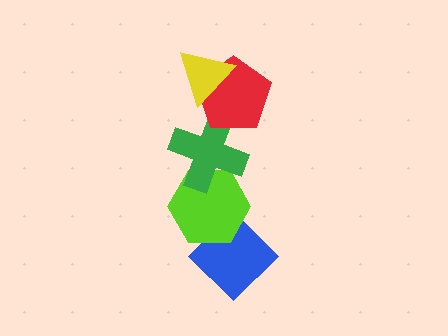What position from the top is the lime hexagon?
The lime hexagon is 4th from the top.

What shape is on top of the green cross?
The red pentagon is on top of the green cross.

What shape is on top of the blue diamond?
The lime hexagon is on top of the blue diamond.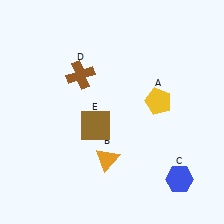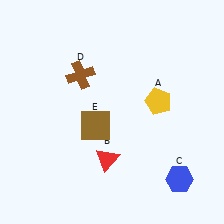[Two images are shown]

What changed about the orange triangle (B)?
In Image 1, B is orange. In Image 2, it changed to red.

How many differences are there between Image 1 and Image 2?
There is 1 difference between the two images.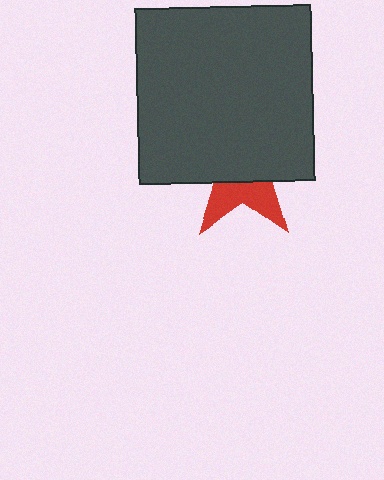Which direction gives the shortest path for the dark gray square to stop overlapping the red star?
Moving up gives the shortest separation.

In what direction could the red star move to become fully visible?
The red star could move down. That would shift it out from behind the dark gray square entirely.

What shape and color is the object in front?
The object in front is a dark gray square.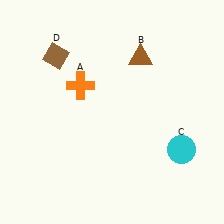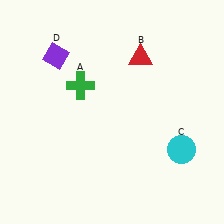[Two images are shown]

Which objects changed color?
A changed from orange to green. B changed from brown to red. D changed from brown to purple.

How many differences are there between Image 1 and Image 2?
There are 3 differences between the two images.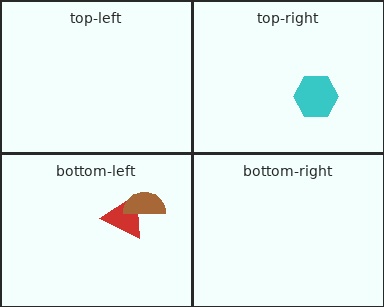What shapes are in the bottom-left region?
The red triangle, the brown semicircle.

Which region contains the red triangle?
The bottom-left region.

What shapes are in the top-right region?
The cyan hexagon.